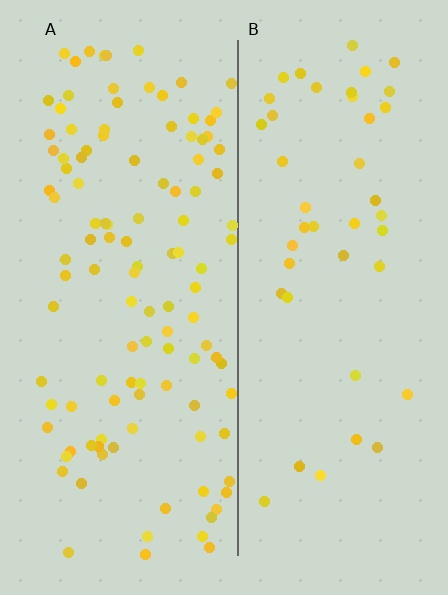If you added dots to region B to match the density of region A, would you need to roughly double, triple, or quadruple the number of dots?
Approximately triple.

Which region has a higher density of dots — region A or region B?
A (the left).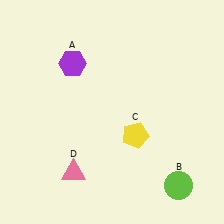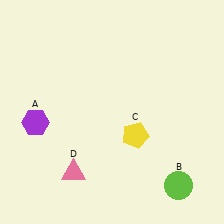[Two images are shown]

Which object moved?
The purple hexagon (A) moved down.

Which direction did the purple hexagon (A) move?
The purple hexagon (A) moved down.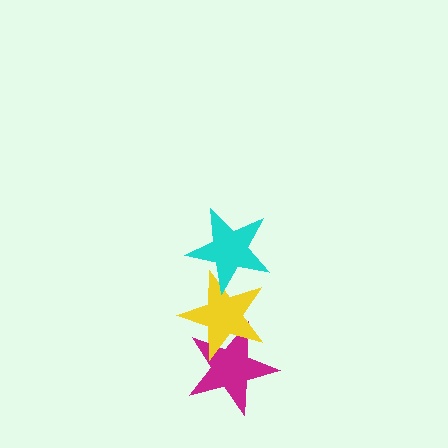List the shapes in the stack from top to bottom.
From top to bottom: the cyan star, the yellow star, the magenta star.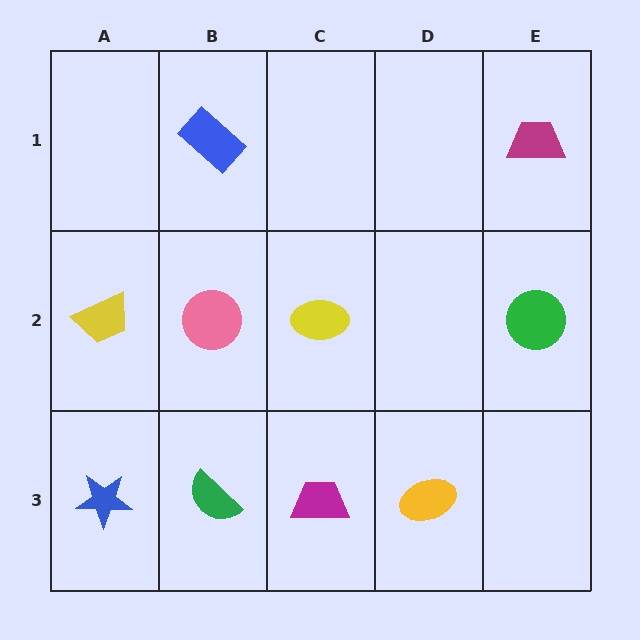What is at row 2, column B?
A pink circle.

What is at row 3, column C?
A magenta trapezoid.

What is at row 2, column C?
A yellow ellipse.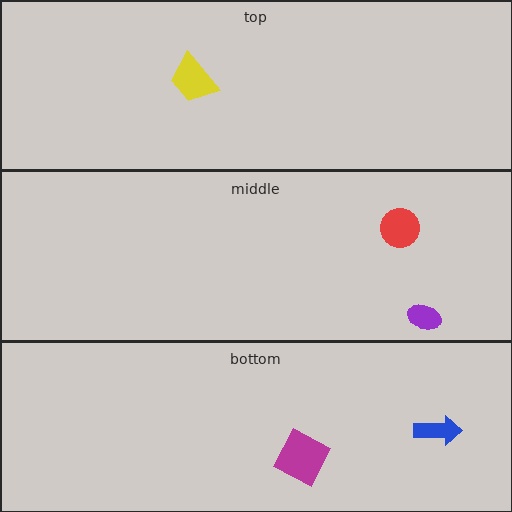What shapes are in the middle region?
The red circle, the purple ellipse.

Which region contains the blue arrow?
The bottom region.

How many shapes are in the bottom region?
2.